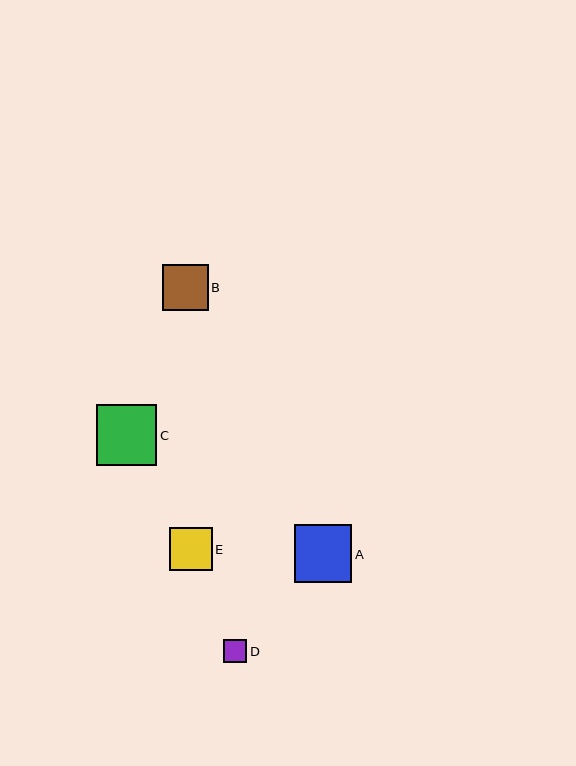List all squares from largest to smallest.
From largest to smallest: C, A, B, E, D.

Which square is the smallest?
Square D is the smallest with a size of approximately 23 pixels.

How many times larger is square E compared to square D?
Square E is approximately 1.9 times the size of square D.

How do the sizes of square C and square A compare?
Square C and square A are approximately the same size.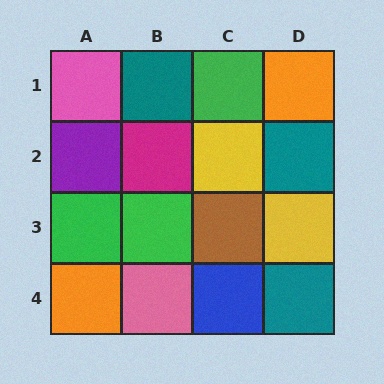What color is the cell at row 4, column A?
Orange.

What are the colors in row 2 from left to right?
Purple, magenta, yellow, teal.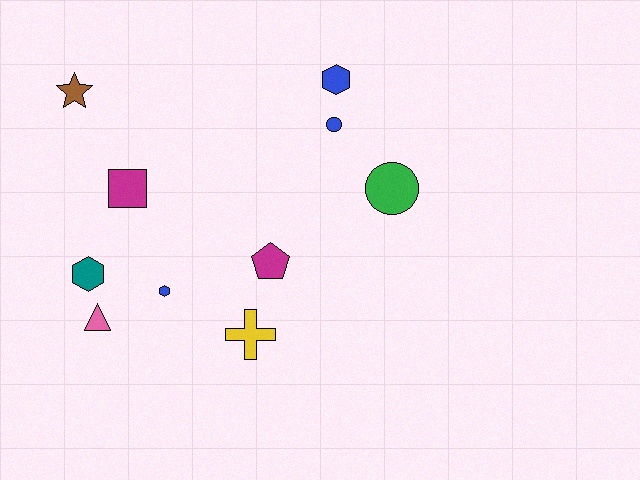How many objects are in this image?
There are 10 objects.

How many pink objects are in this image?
There is 1 pink object.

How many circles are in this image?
There are 2 circles.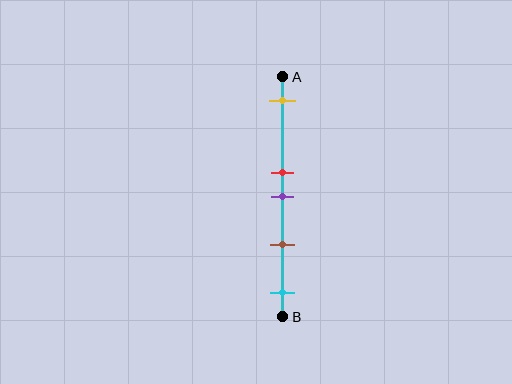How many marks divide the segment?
There are 5 marks dividing the segment.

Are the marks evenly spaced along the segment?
No, the marks are not evenly spaced.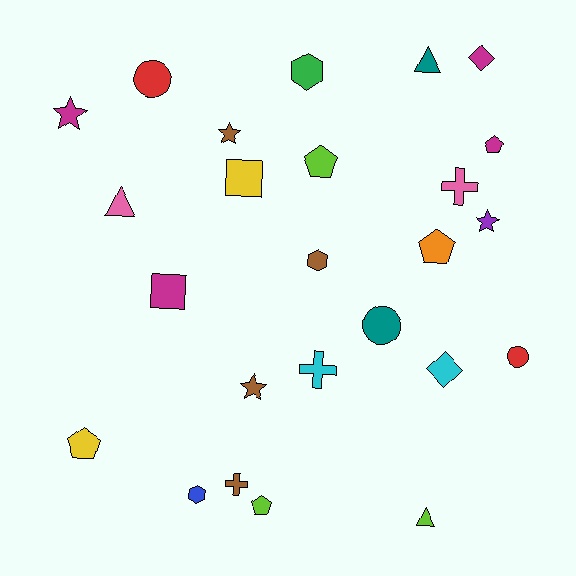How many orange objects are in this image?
There is 1 orange object.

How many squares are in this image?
There are 2 squares.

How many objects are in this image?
There are 25 objects.